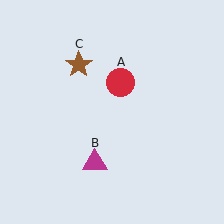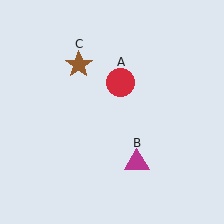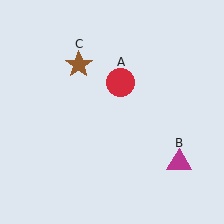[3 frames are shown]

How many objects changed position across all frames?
1 object changed position: magenta triangle (object B).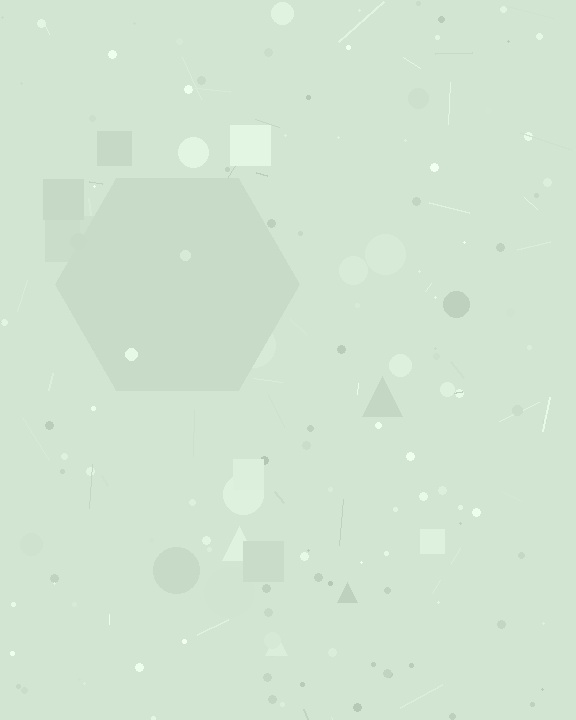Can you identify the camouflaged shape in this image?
The camouflaged shape is a hexagon.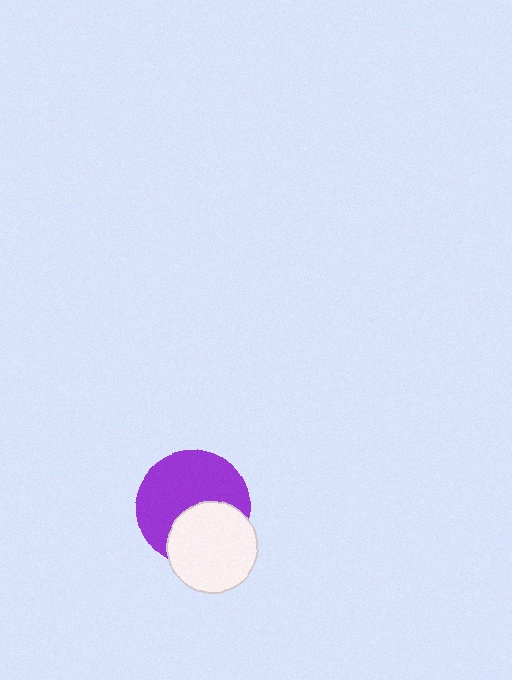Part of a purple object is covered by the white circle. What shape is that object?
It is a circle.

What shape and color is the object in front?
The object in front is a white circle.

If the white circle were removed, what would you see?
You would see the complete purple circle.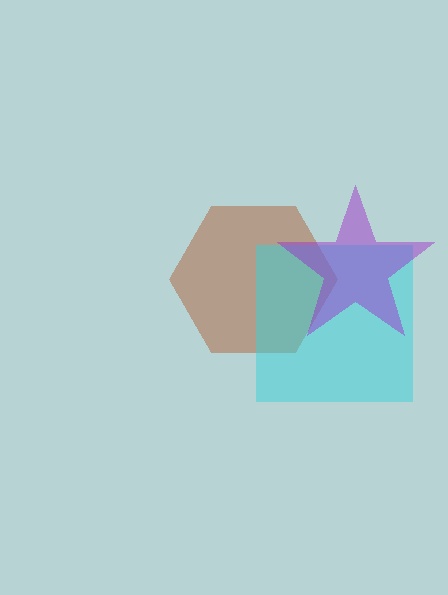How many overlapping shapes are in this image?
There are 3 overlapping shapes in the image.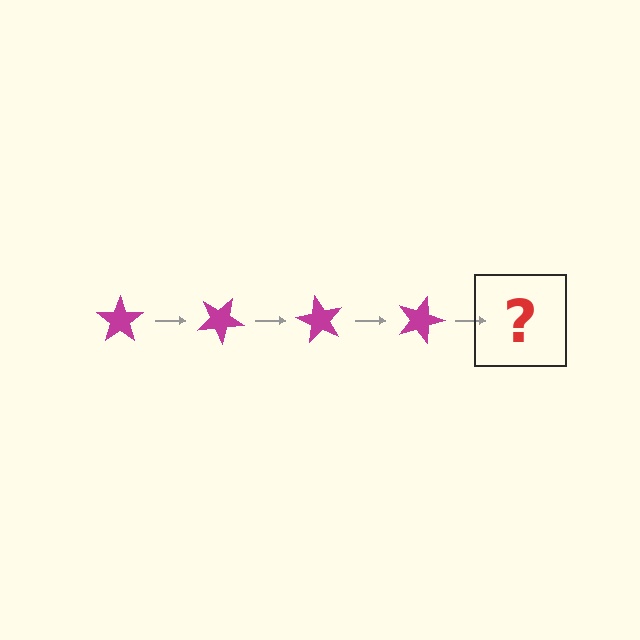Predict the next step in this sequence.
The next step is a magenta star rotated 120 degrees.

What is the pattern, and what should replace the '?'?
The pattern is that the star rotates 30 degrees each step. The '?' should be a magenta star rotated 120 degrees.